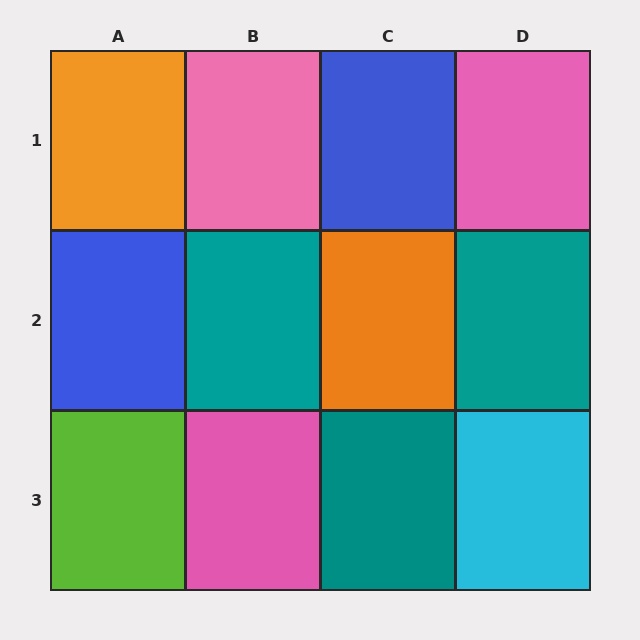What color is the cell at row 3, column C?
Teal.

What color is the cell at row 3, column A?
Lime.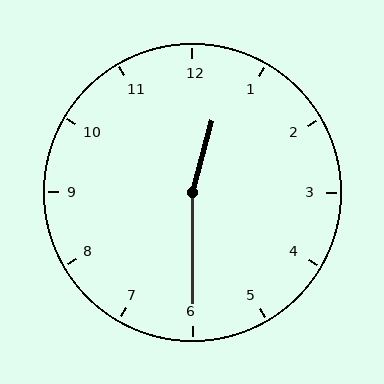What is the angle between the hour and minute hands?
Approximately 165 degrees.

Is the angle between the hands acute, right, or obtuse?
It is obtuse.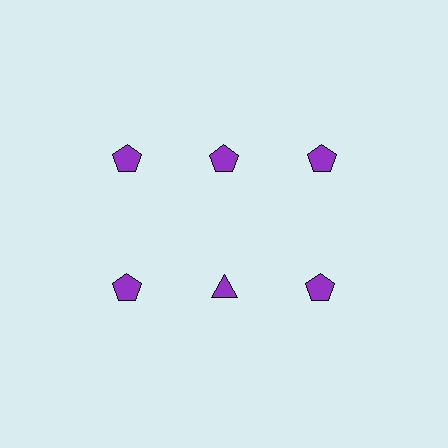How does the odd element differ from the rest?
It has a different shape: triangle instead of pentagon.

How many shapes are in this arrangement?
There are 6 shapes arranged in a grid pattern.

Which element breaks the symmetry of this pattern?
The purple triangle in the second row, second from left column breaks the symmetry. All other shapes are purple pentagons.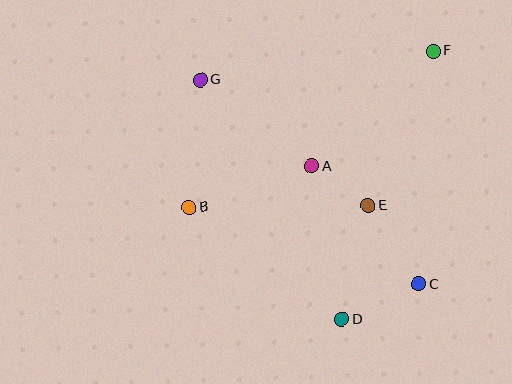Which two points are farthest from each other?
Points C and G are farthest from each other.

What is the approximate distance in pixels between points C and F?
The distance between C and F is approximately 233 pixels.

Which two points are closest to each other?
Points A and E are closest to each other.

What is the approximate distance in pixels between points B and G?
The distance between B and G is approximately 128 pixels.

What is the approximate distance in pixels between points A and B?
The distance between A and B is approximately 129 pixels.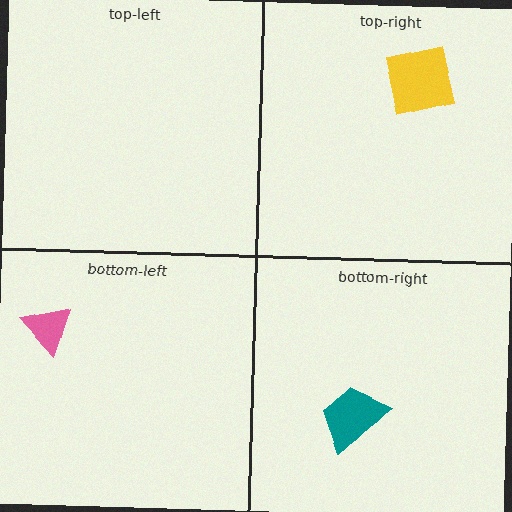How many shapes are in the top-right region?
1.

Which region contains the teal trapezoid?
The bottom-right region.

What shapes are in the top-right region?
The yellow square.